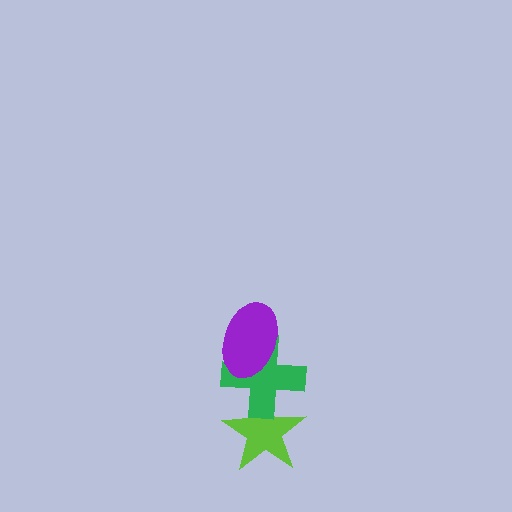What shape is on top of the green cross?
The purple ellipse is on top of the green cross.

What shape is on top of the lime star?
The green cross is on top of the lime star.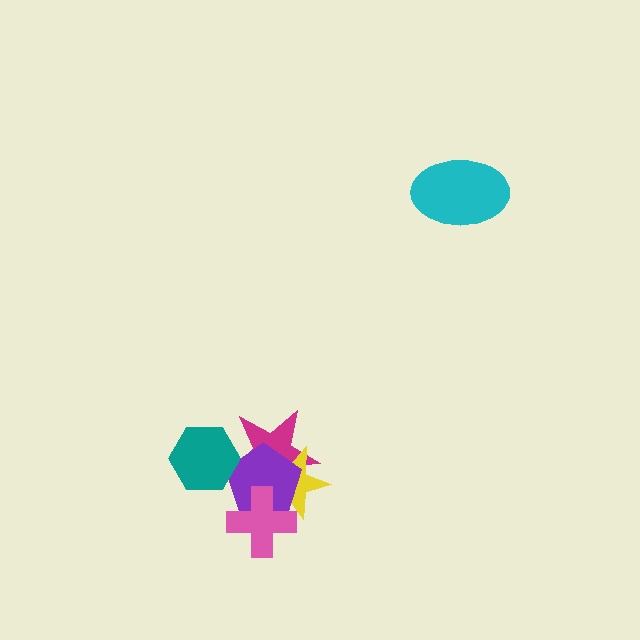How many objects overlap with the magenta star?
4 objects overlap with the magenta star.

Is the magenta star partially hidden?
Yes, it is partially covered by another shape.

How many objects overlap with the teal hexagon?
2 objects overlap with the teal hexagon.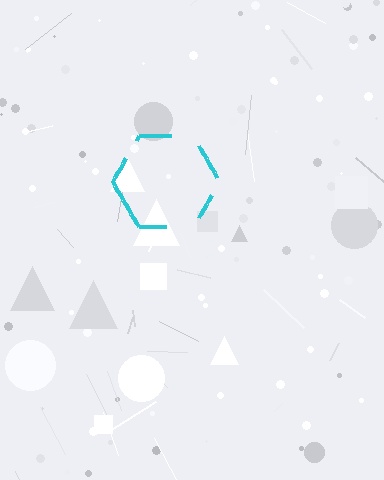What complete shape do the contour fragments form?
The contour fragments form a hexagon.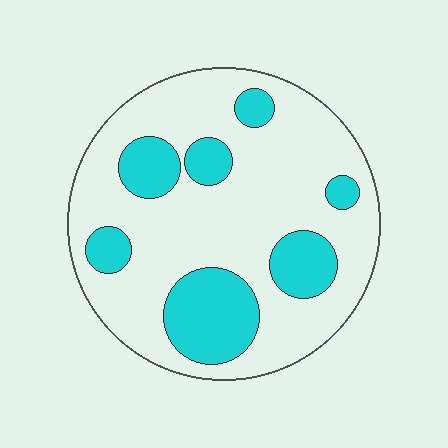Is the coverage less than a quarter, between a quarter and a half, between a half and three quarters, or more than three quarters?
Between a quarter and a half.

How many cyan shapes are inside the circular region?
7.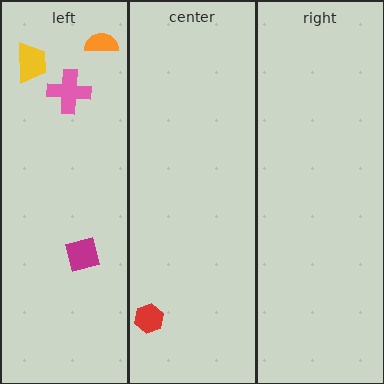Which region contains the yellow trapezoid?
The left region.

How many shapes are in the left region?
4.